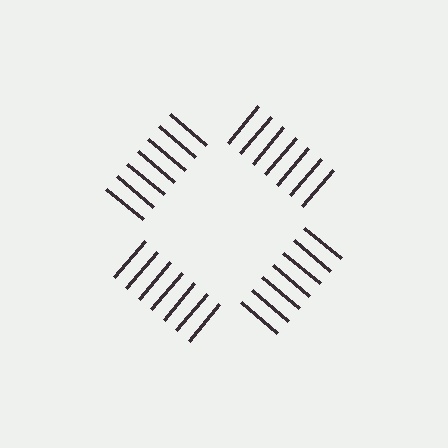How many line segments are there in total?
28 — 7 along each of the 4 edges.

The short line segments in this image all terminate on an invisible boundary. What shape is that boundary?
An illusory square — the line segments terminate on its edges but no continuous stroke is drawn.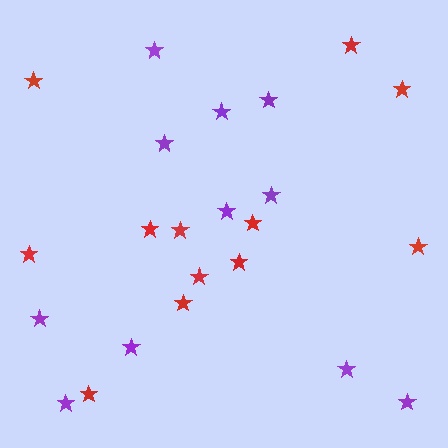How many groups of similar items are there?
There are 2 groups: one group of purple stars (11) and one group of red stars (12).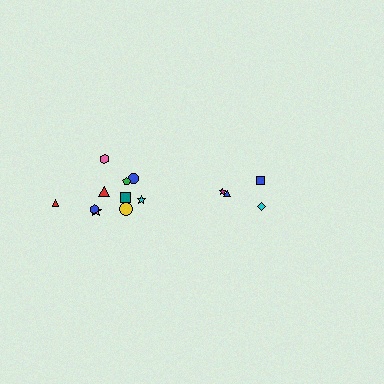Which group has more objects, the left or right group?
The left group.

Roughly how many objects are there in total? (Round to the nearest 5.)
Roughly 15 objects in total.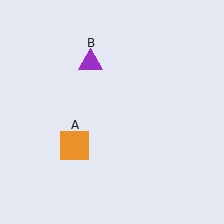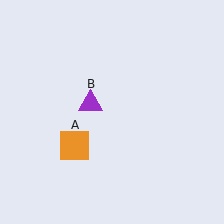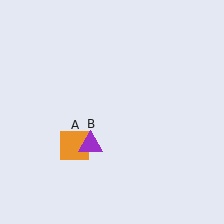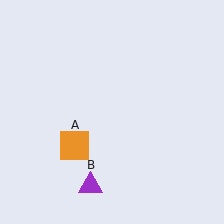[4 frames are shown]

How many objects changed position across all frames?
1 object changed position: purple triangle (object B).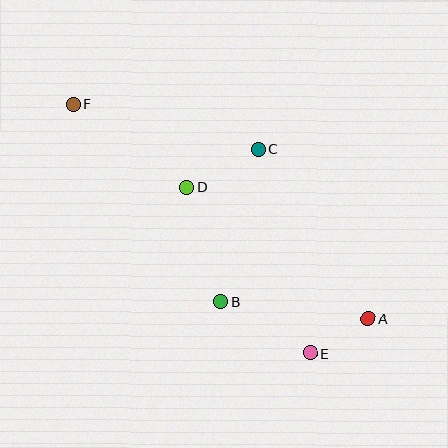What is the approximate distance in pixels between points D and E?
The distance between D and E is approximately 207 pixels.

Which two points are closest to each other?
Points A and E are closest to each other.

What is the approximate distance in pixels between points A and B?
The distance between A and B is approximately 149 pixels.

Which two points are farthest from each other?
Points A and F are farthest from each other.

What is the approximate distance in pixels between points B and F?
The distance between B and F is approximately 246 pixels.